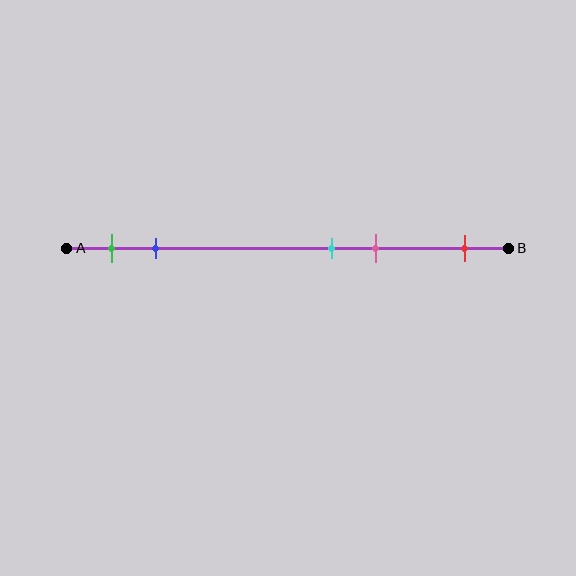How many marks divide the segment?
There are 5 marks dividing the segment.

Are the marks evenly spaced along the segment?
No, the marks are not evenly spaced.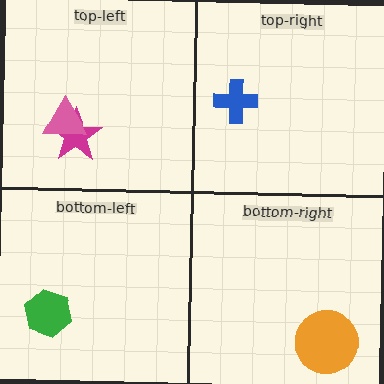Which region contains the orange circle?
The bottom-right region.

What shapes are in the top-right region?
The blue cross.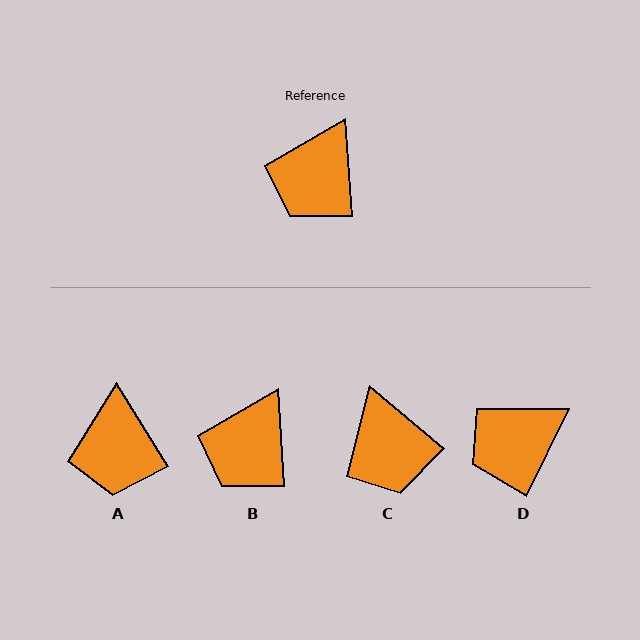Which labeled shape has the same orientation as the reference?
B.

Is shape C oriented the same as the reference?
No, it is off by about 46 degrees.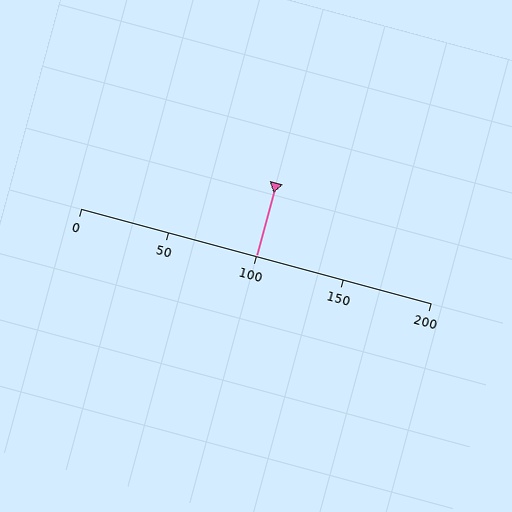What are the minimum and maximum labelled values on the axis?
The axis runs from 0 to 200.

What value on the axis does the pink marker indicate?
The marker indicates approximately 100.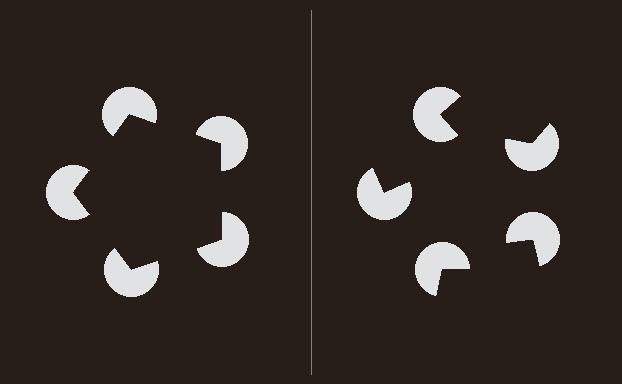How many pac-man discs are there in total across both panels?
10 — 5 on each side.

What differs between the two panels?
The pac-man discs are positioned identically on both sides; only the wedge orientations differ. On the left they align to a pentagon; on the right they are misaligned.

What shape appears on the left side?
An illusory pentagon.